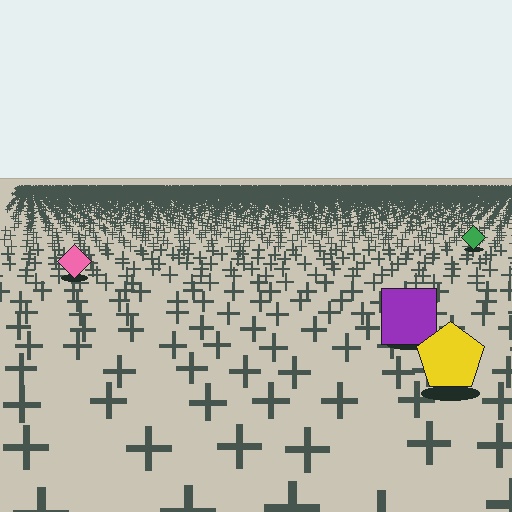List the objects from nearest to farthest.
From nearest to farthest: the yellow pentagon, the purple square, the pink diamond, the green diamond.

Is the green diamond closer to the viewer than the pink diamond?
No. The pink diamond is closer — you can tell from the texture gradient: the ground texture is coarser near it.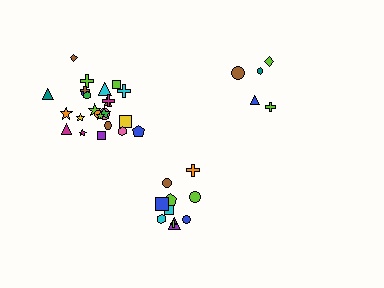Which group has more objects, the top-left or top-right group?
The top-left group.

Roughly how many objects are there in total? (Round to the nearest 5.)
Roughly 40 objects in total.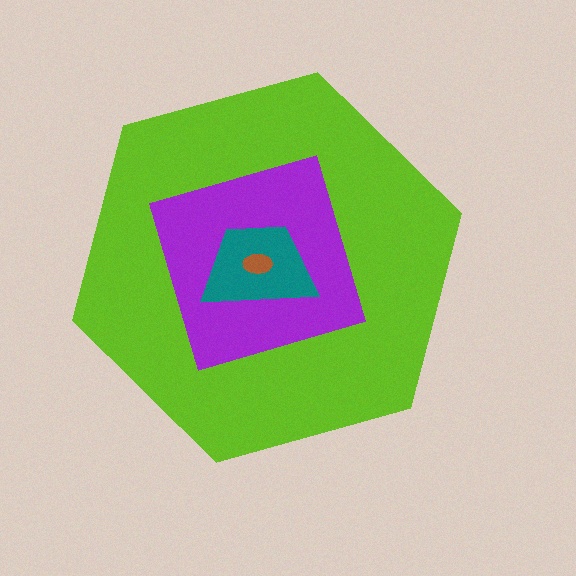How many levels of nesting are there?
4.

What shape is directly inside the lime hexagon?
The purple square.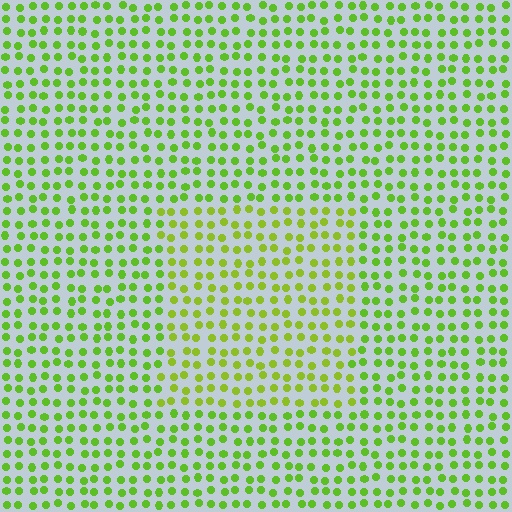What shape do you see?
I see a rectangle.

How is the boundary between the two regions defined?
The boundary is defined purely by a slight shift in hue (about 18 degrees). Spacing, size, and orientation are identical on both sides.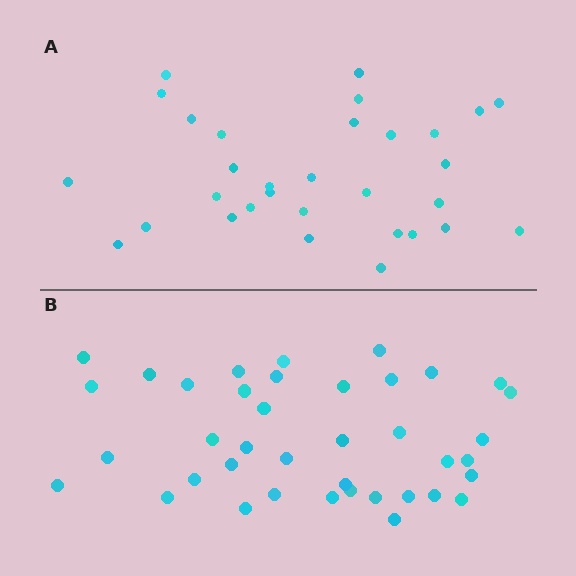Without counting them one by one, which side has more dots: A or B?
Region B (the bottom region) has more dots.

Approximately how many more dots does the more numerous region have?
Region B has roughly 8 or so more dots than region A.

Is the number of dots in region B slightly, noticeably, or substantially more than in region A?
Region B has noticeably more, but not dramatically so. The ratio is roughly 1.3 to 1.